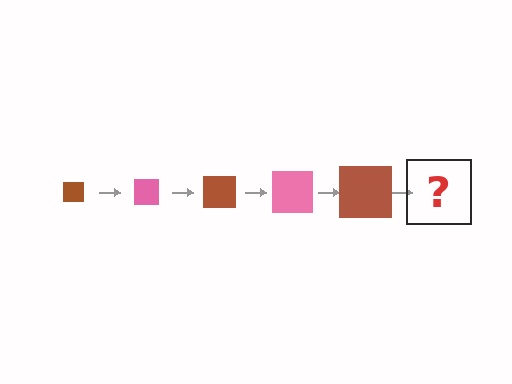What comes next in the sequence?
The next element should be a pink square, larger than the previous one.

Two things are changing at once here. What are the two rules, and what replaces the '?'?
The two rules are that the square grows larger each step and the color cycles through brown and pink. The '?' should be a pink square, larger than the previous one.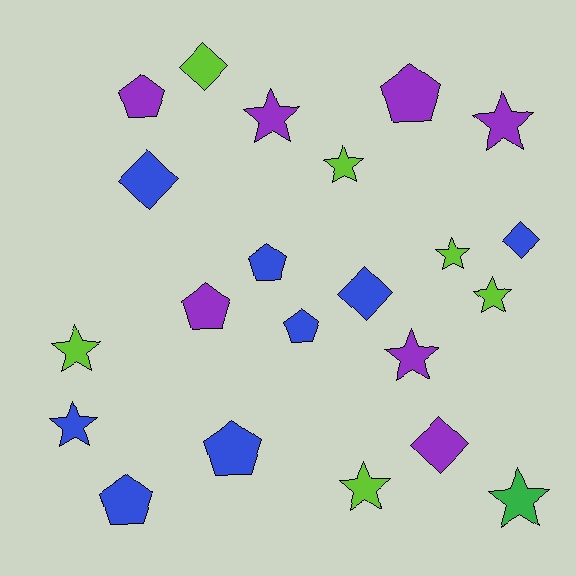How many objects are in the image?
There are 22 objects.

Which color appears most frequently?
Blue, with 8 objects.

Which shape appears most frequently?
Star, with 10 objects.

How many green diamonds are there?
There are no green diamonds.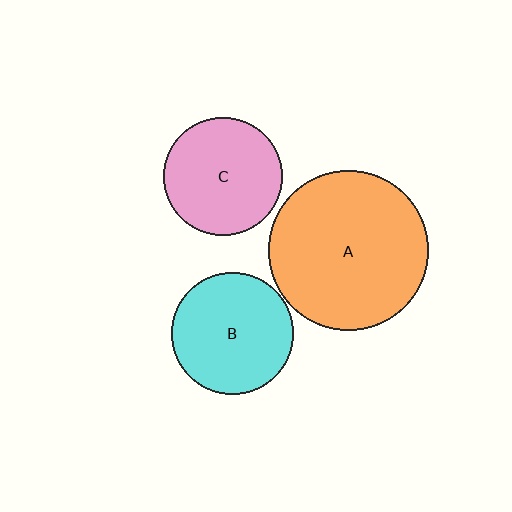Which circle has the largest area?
Circle A (orange).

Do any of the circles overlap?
No, none of the circles overlap.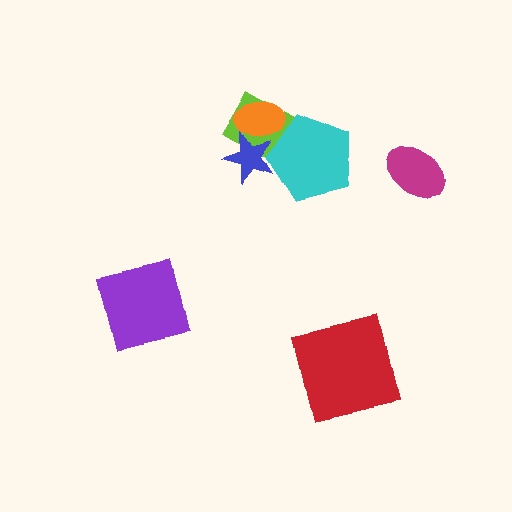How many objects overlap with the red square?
0 objects overlap with the red square.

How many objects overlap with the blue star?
3 objects overlap with the blue star.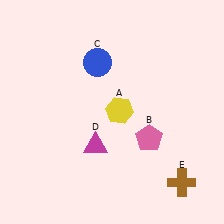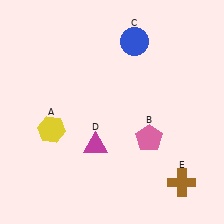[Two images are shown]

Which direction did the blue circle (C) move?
The blue circle (C) moved right.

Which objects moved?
The objects that moved are: the yellow hexagon (A), the blue circle (C).